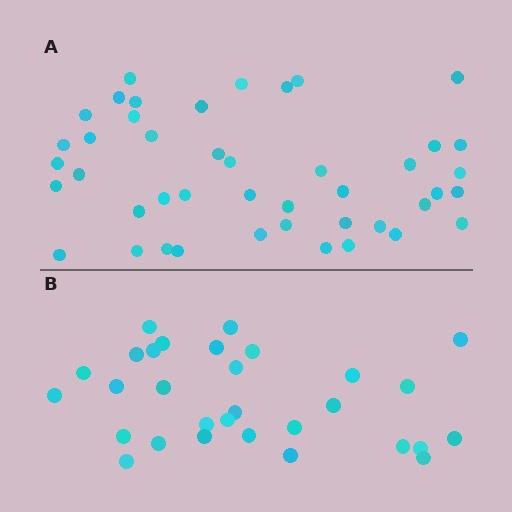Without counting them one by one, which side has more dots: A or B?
Region A (the top region) has more dots.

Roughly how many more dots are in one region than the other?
Region A has approximately 15 more dots than region B.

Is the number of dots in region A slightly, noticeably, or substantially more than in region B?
Region A has substantially more. The ratio is roughly 1.5 to 1.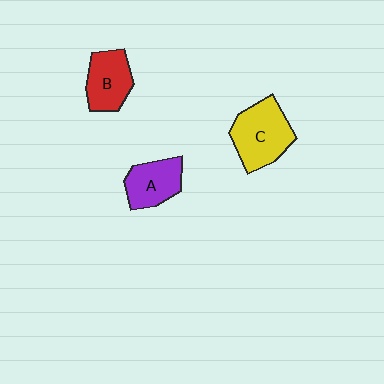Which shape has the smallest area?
Shape A (purple).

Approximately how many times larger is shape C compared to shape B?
Approximately 1.3 times.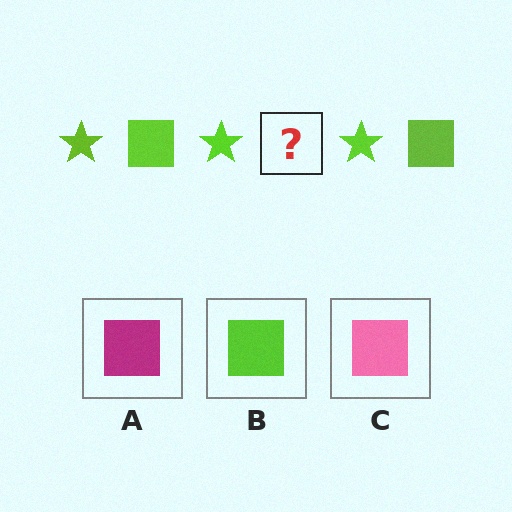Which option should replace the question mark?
Option B.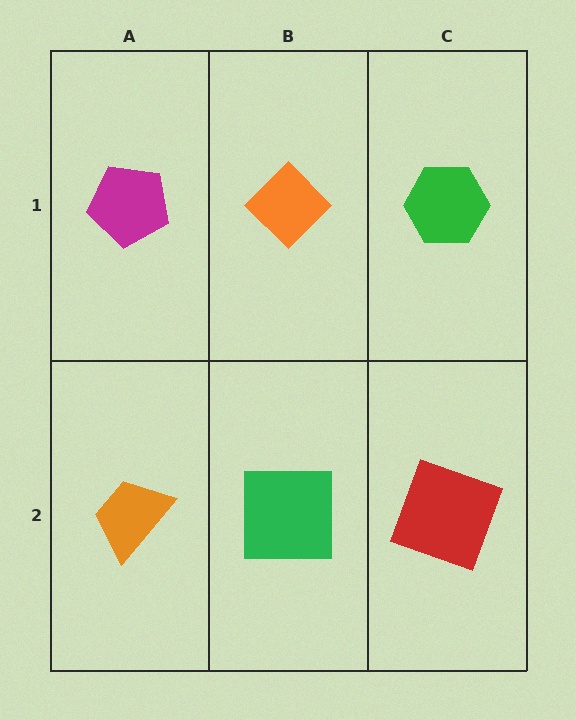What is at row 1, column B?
An orange diamond.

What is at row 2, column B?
A green square.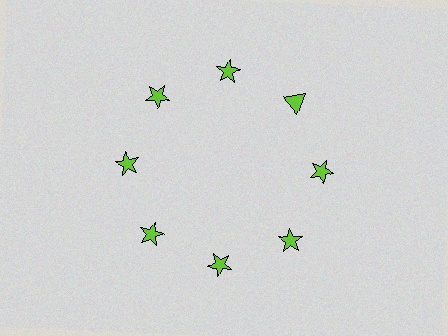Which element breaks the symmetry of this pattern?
The lime triangle at roughly the 2 o'clock position breaks the symmetry. All other shapes are lime stars.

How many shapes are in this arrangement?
There are 8 shapes arranged in a ring pattern.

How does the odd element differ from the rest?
It has a different shape: triangle instead of star.